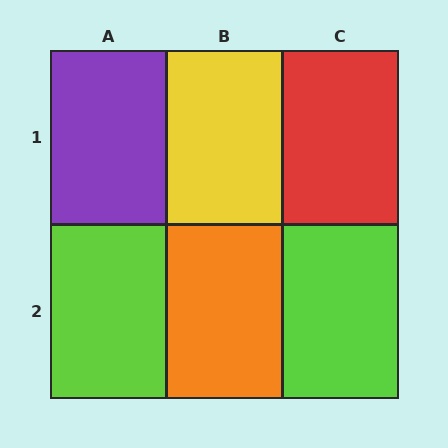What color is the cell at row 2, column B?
Orange.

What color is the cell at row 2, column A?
Lime.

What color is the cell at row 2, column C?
Lime.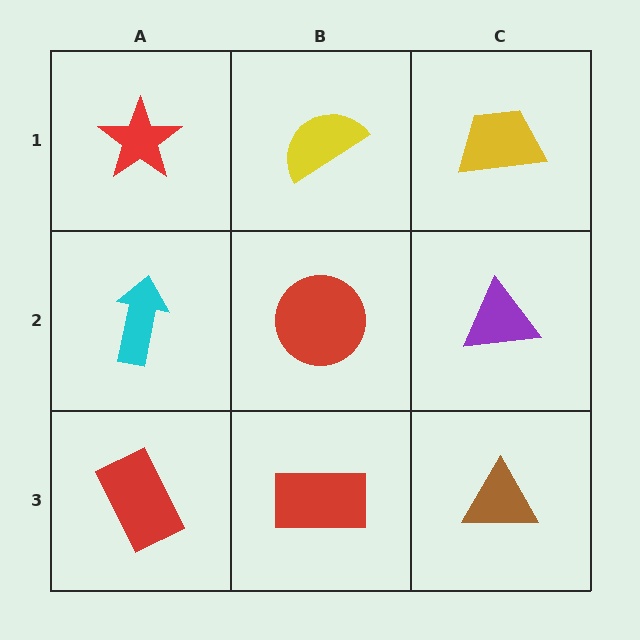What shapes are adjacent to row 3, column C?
A purple triangle (row 2, column C), a red rectangle (row 3, column B).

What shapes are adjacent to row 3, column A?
A cyan arrow (row 2, column A), a red rectangle (row 3, column B).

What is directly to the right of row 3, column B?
A brown triangle.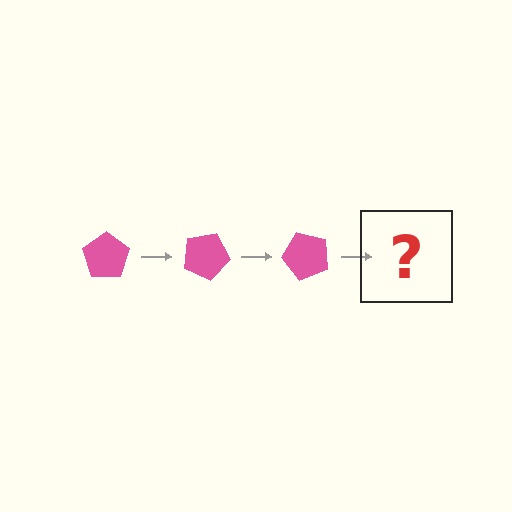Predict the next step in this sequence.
The next step is a pink pentagon rotated 75 degrees.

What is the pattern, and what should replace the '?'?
The pattern is that the pentagon rotates 25 degrees each step. The '?' should be a pink pentagon rotated 75 degrees.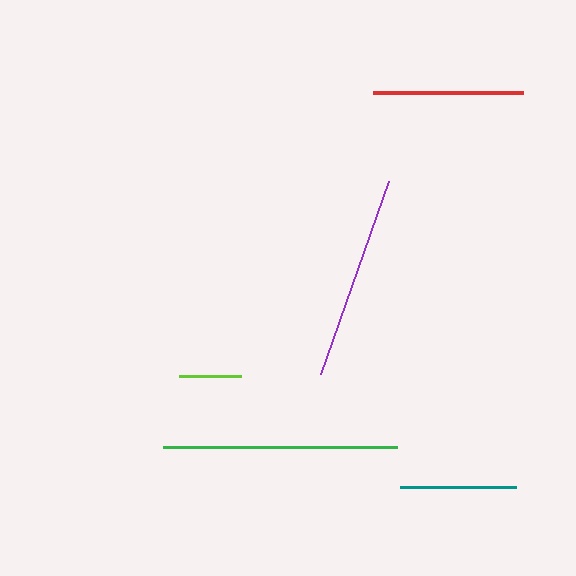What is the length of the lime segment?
The lime segment is approximately 62 pixels long.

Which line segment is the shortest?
The lime line is the shortest at approximately 62 pixels.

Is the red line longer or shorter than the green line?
The green line is longer than the red line.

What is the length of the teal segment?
The teal segment is approximately 115 pixels long.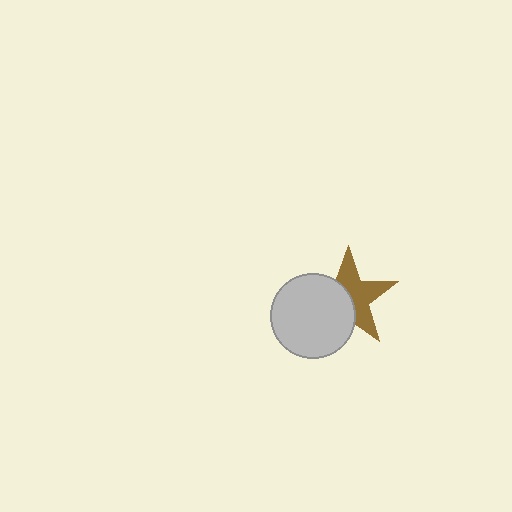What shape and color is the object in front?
The object in front is a light gray circle.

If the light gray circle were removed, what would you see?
You would see the complete brown star.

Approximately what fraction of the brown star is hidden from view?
Roughly 47% of the brown star is hidden behind the light gray circle.